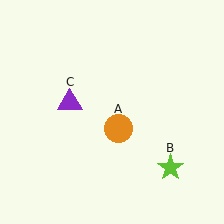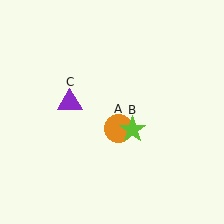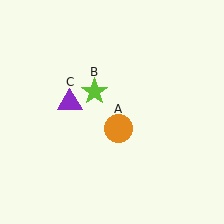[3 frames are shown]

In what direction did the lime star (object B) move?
The lime star (object B) moved up and to the left.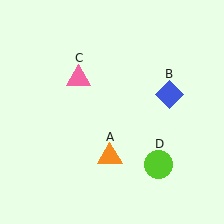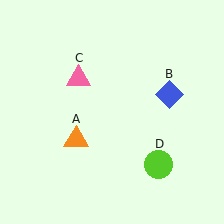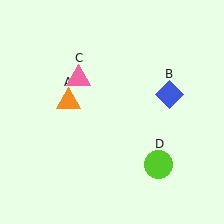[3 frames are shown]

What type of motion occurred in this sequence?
The orange triangle (object A) rotated clockwise around the center of the scene.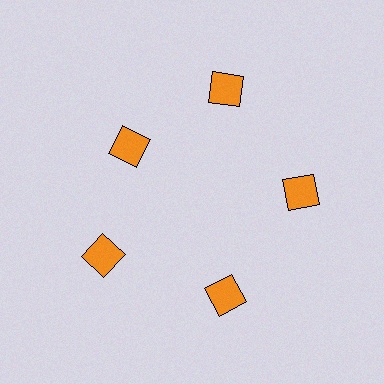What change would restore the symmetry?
The symmetry would be restored by moving it outward, back onto the ring so that all 5 squares sit at equal angles and equal distance from the center.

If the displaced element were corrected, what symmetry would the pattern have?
It would have 5-fold rotational symmetry — the pattern would map onto itself every 72 degrees.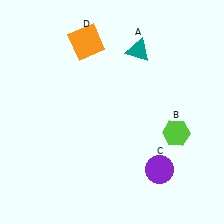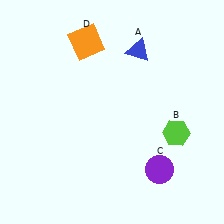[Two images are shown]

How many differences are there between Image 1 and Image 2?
There is 1 difference between the two images.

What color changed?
The triangle (A) changed from teal in Image 1 to blue in Image 2.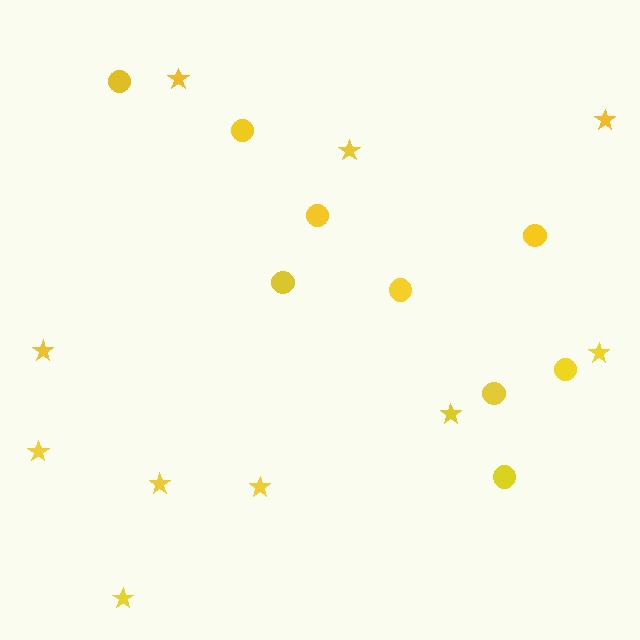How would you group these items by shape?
There are 2 groups: one group of circles (9) and one group of stars (10).